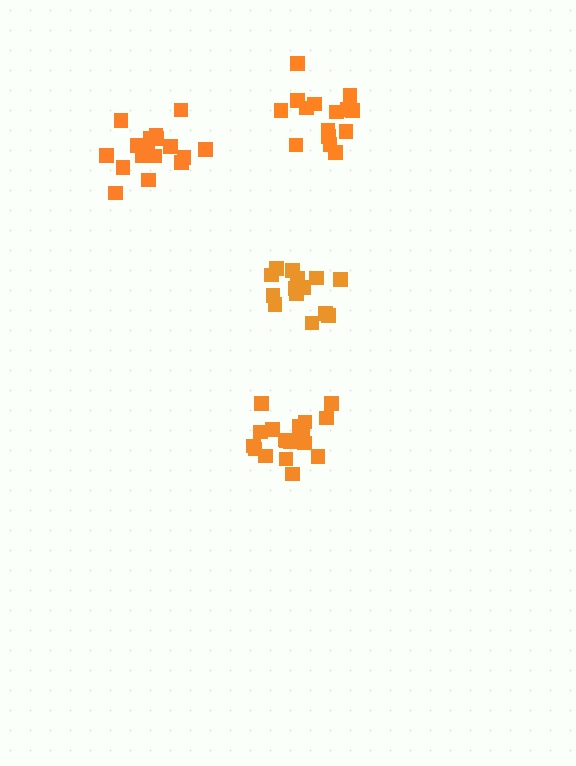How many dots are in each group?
Group 1: 19 dots, Group 2: 17 dots, Group 3: 14 dots, Group 4: 15 dots (65 total).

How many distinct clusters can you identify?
There are 4 distinct clusters.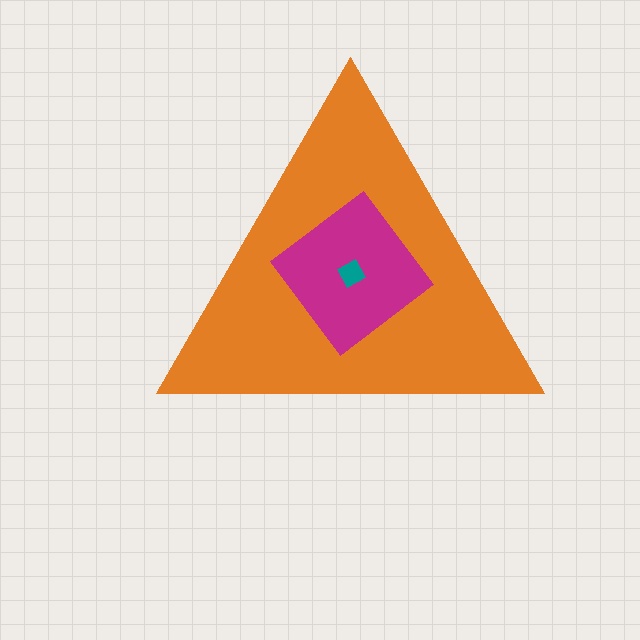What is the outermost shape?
The orange triangle.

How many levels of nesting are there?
3.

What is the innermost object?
The teal diamond.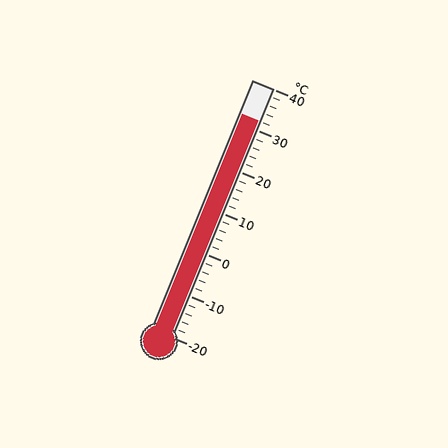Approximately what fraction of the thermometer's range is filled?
The thermometer is filled to approximately 85% of its range.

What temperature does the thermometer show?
The thermometer shows approximately 32°C.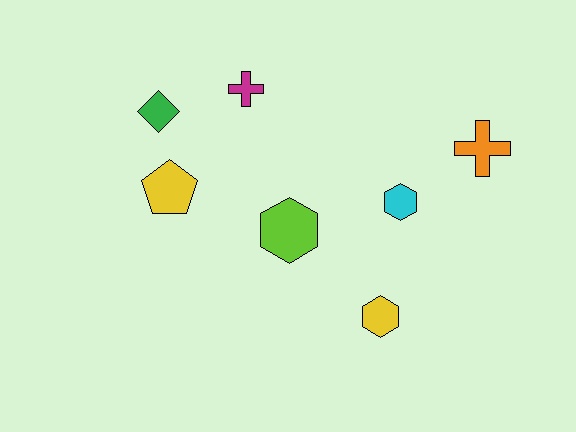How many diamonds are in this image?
There is 1 diamond.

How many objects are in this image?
There are 7 objects.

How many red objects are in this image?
There are no red objects.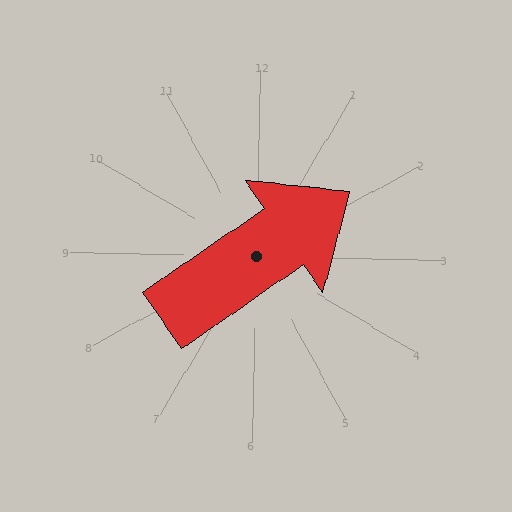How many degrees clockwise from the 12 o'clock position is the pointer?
Approximately 54 degrees.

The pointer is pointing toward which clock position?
Roughly 2 o'clock.